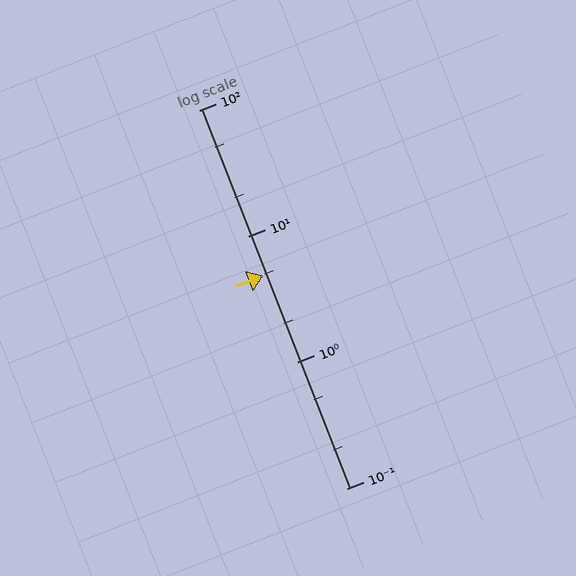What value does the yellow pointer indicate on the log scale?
The pointer indicates approximately 4.9.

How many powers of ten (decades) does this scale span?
The scale spans 3 decades, from 0.1 to 100.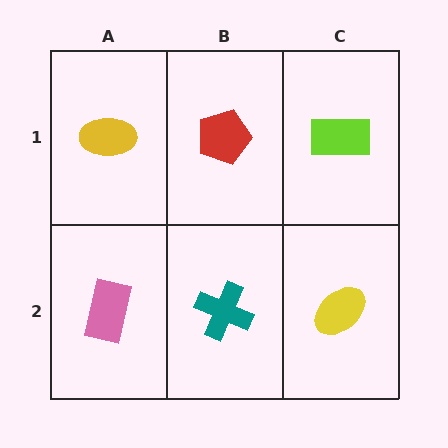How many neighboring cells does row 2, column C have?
2.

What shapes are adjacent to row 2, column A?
A yellow ellipse (row 1, column A), a teal cross (row 2, column B).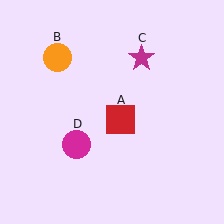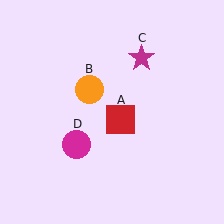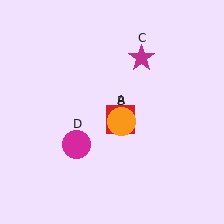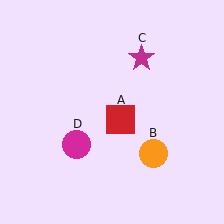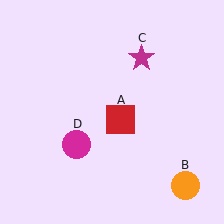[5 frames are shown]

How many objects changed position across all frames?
1 object changed position: orange circle (object B).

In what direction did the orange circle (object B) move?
The orange circle (object B) moved down and to the right.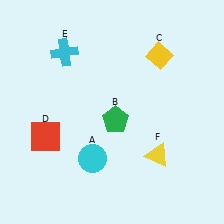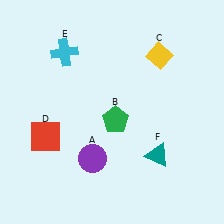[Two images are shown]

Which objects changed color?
A changed from cyan to purple. F changed from yellow to teal.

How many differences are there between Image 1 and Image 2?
There are 2 differences between the two images.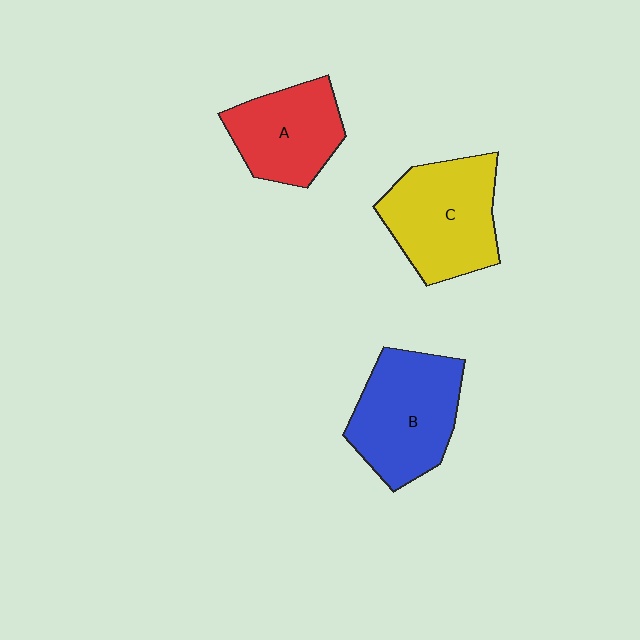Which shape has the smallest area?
Shape A (red).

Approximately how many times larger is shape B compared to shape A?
Approximately 1.3 times.